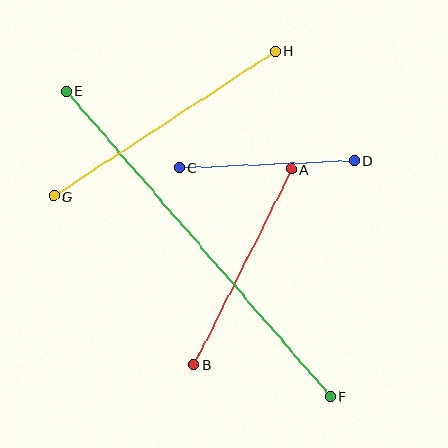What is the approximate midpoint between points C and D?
The midpoint is at approximately (267, 164) pixels.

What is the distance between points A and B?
The distance is approximately 218 pixels.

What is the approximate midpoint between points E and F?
The midpoint is at approximately (198, 244) pixels.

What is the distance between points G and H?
The distance is approximately 264 pixels.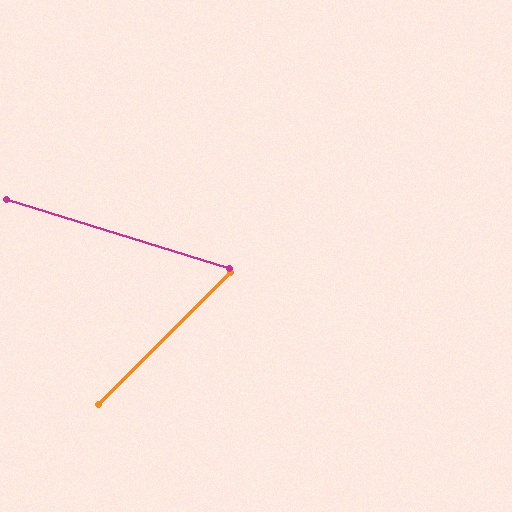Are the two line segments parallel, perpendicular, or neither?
Neither parallel nor perpendicular — they differ by about 62°.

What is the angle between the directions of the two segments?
Approximately 62 degrees.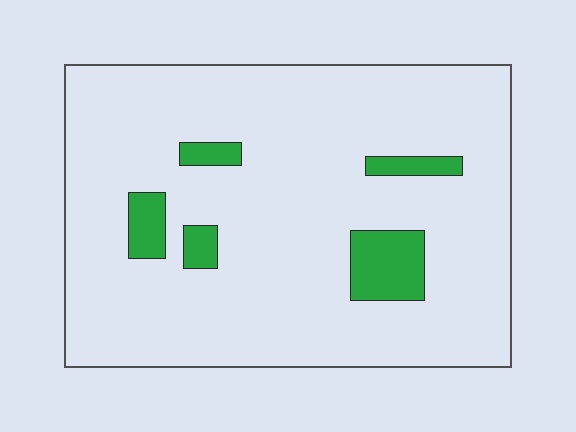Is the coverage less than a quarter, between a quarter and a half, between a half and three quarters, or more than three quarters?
Less than a quarter.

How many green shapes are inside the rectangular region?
5.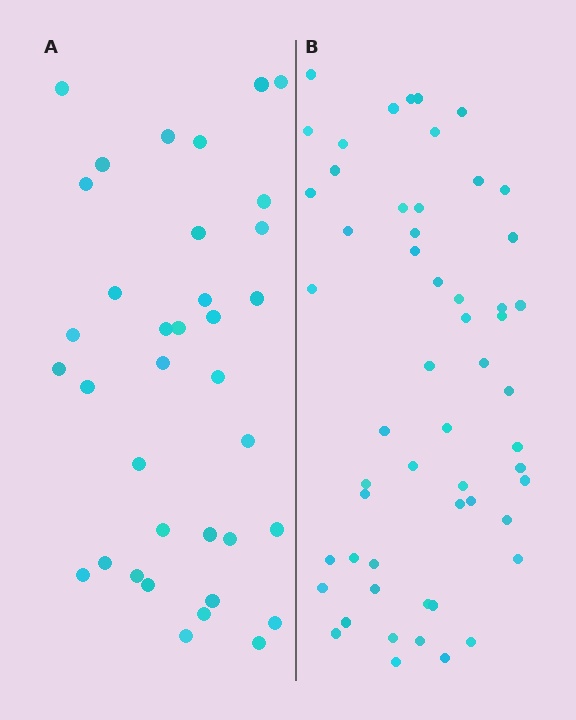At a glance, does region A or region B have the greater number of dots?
Region B (the right region) has more dots.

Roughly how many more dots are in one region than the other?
Region B has approximately 20 more dots than region A.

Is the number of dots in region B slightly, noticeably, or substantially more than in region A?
Region B has substantially more. The ratio is roughly 1.5 to 1.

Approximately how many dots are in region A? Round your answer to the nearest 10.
About 40 dots. (The exact count is 36, which rounds to 40.)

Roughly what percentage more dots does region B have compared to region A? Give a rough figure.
About 55% more.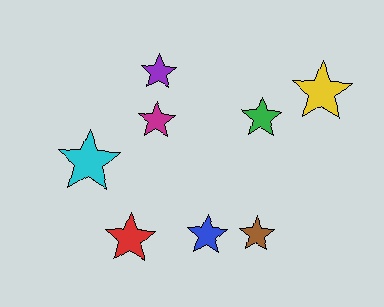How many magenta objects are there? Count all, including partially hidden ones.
There is 1 magenta object.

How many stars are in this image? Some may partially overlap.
There are 8 stars.